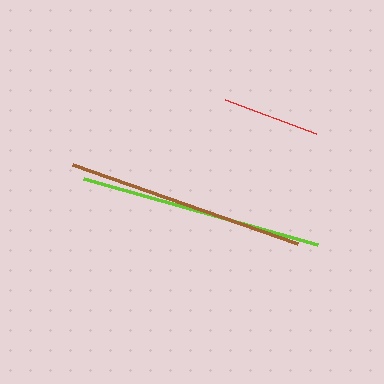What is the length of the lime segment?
The lime segment is approximately 243 pixels long.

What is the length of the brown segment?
The brown segment is approximately 238 pixels long.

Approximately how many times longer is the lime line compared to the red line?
The lime line is approximately 2.5 times the length of the red line.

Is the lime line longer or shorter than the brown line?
The lime line is longer than the brown line.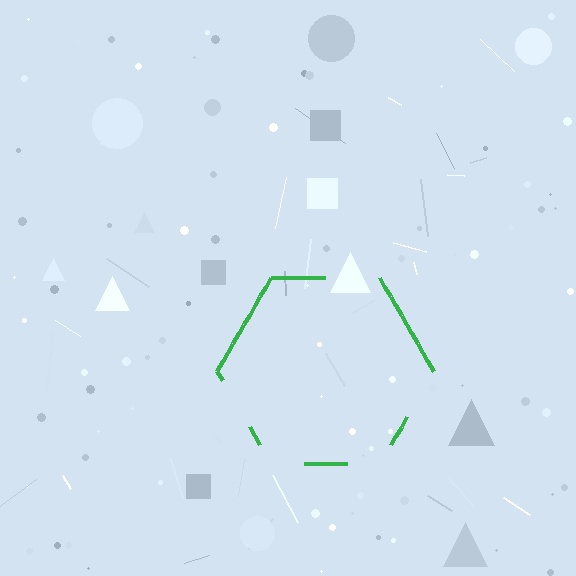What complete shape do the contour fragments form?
The contour fragments form a hexagon.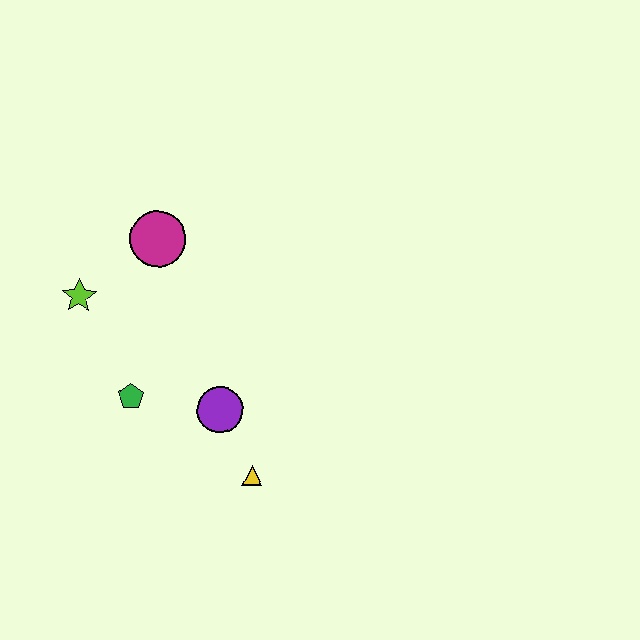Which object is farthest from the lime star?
The yellow triangle is farthest from the lime star.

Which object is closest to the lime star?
The magenta circle is closest to the lime star.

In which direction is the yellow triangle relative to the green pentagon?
The yellow triangle is to the right of the green pentagon.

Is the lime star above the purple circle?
Yes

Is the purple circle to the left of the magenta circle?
No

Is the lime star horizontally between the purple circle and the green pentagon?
No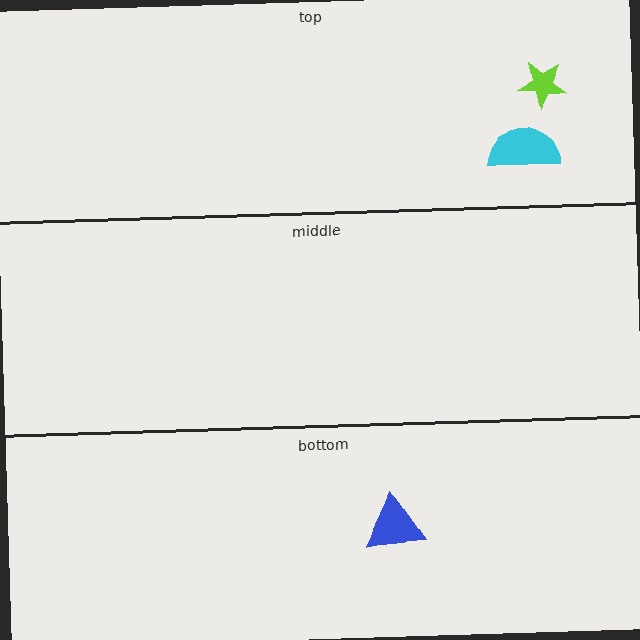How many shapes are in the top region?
2.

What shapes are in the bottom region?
The blue triangle.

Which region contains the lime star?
The top region.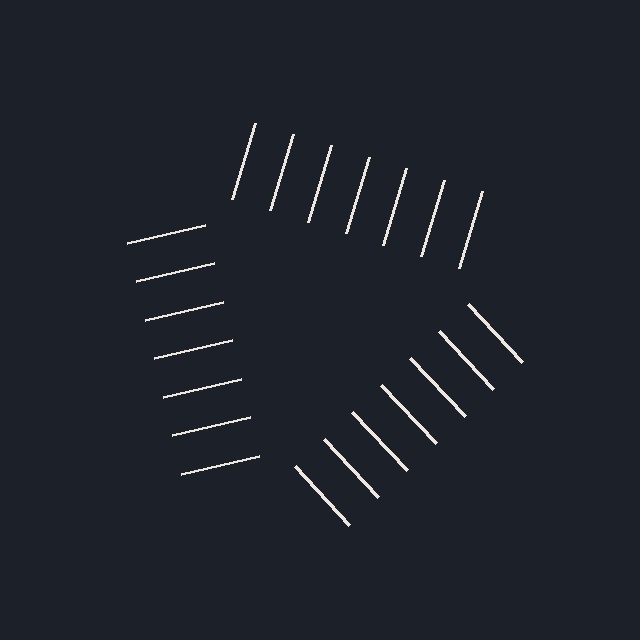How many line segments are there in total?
21 — 7 along each of the 3 edges.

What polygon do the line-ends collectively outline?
An illusory triangle — the line segments terminate on its edges but no continuous stroke is drawn.